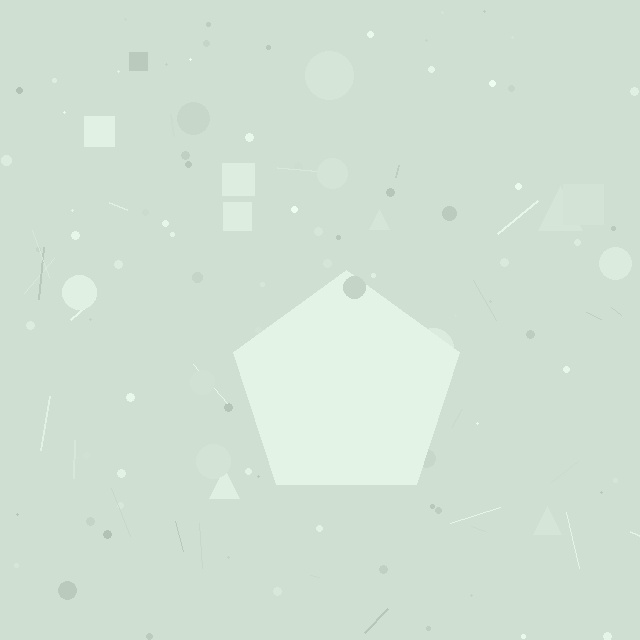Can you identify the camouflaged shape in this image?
The camouflaged shape is a pentagon.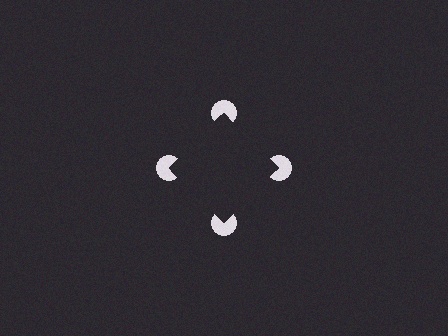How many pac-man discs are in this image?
There are 4 — one at each vertex of the illusory square.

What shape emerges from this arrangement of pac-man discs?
An illusory square — its edges are inferred from the aligned wedge cuts in the pac-man discs, not physically drawn.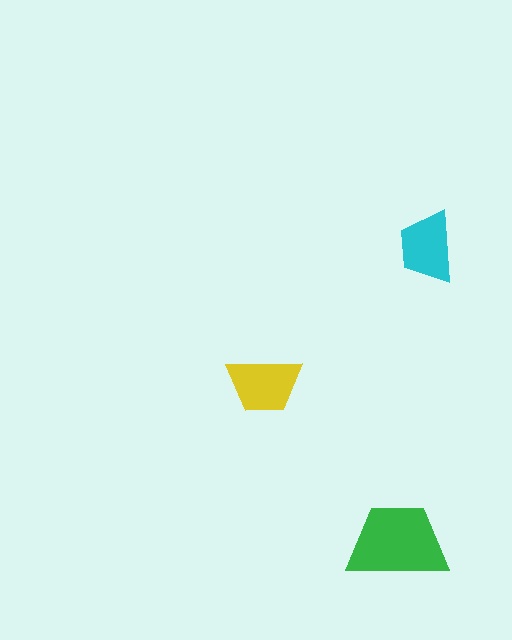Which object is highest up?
The cyan trapezoid is topmost.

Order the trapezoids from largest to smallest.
the green one, the yellow one, the cyan one.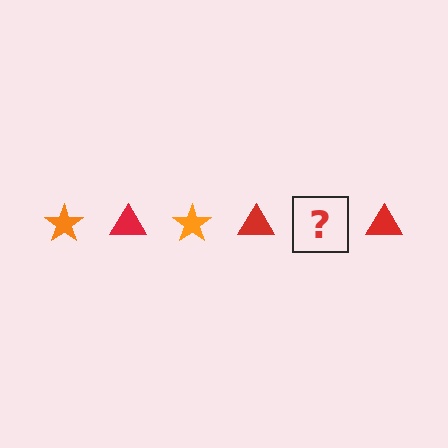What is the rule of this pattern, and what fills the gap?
The rule is that the pattern alternates between orange star and red triangle. The gap should be filled with an orange star.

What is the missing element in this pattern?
The missing element is an orange star.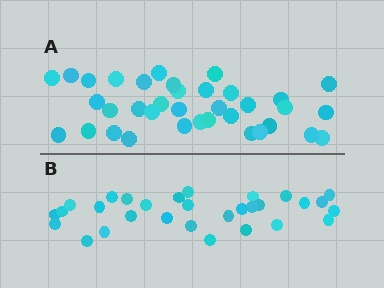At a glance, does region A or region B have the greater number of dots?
Region A (the top region) has more dots.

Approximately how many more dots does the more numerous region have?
Region A has about 6 more dots than region B.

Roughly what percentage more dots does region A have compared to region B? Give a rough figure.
About 20% more.